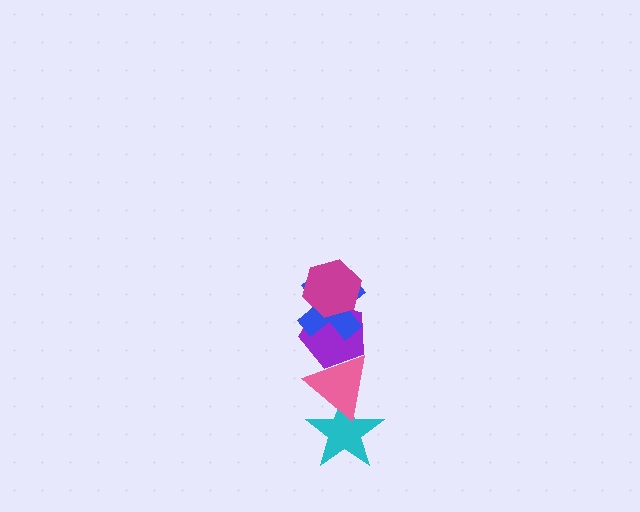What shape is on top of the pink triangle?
The purple pentagon is on top of the pink triangle.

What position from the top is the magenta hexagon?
The magenta hexagon is 1st from the top.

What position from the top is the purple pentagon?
The purple pentagon is 3rd from the top.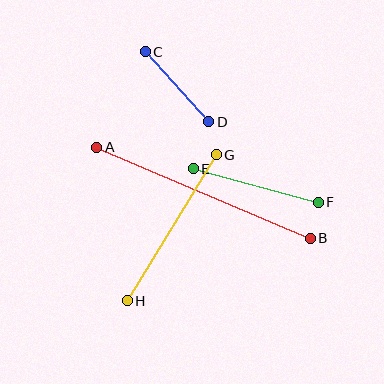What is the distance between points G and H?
The distance is approximately 171 pixels.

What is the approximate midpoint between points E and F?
The midpoint is at approximately (256, 185) pixels.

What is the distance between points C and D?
The distance is approximately 94 pixels.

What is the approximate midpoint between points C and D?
The midpoint is at approximately (177, 87) pixels.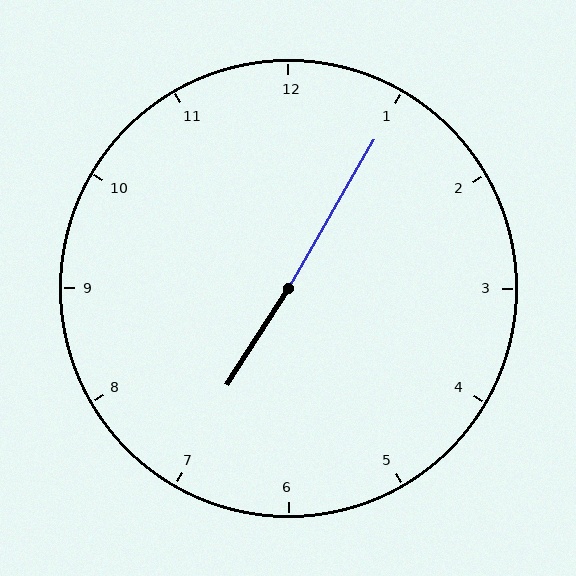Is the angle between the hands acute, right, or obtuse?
It is obtuse.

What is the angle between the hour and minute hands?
Approximately 178 degrees.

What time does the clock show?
7:05.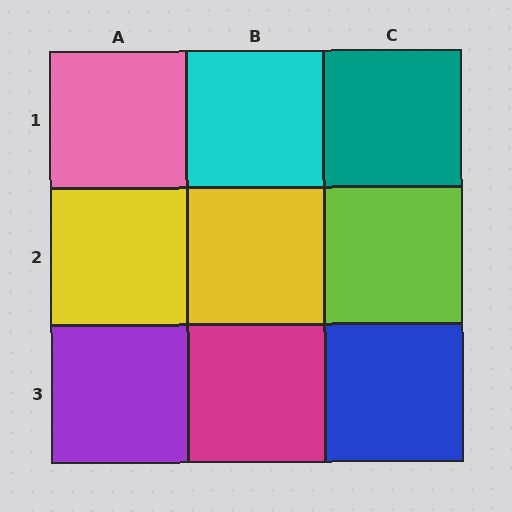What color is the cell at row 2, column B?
Yellow.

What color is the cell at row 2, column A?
Yellow.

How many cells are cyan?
1 cell is cyan.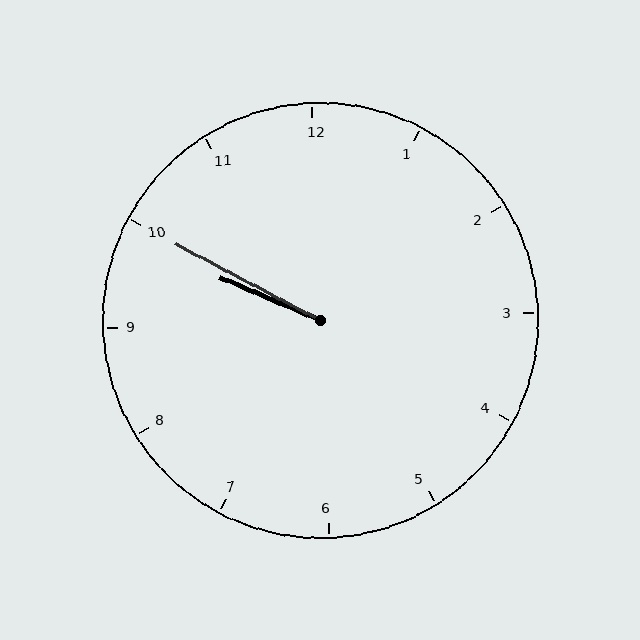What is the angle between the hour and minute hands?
Approximately 5 degrees.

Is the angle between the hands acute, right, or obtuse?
It is acute.